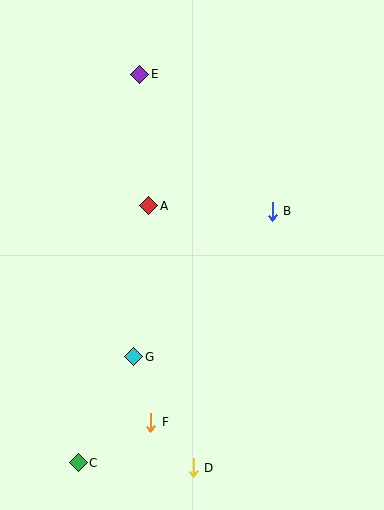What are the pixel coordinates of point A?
Point A is at (149, 206).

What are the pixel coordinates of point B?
Point B is at (272, 211).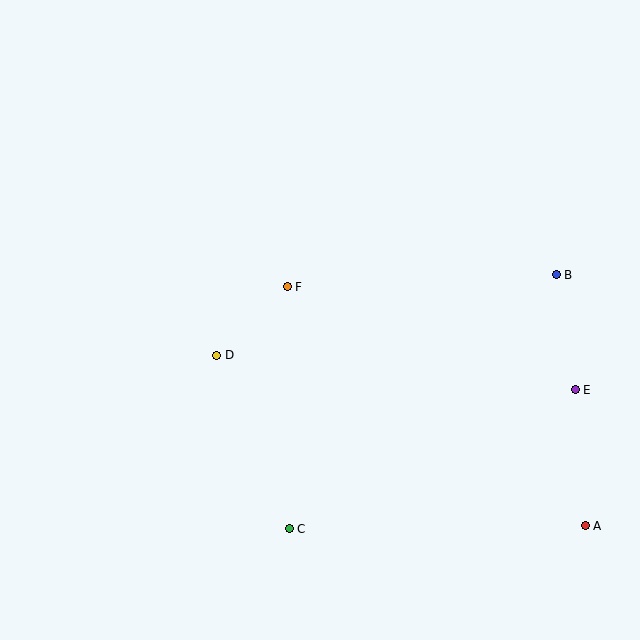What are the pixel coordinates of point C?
Point C is at (289, 529).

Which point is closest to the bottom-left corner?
Point C is closest to the bottom-left corner.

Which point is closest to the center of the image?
Point F at (287, 287) is closest to the center.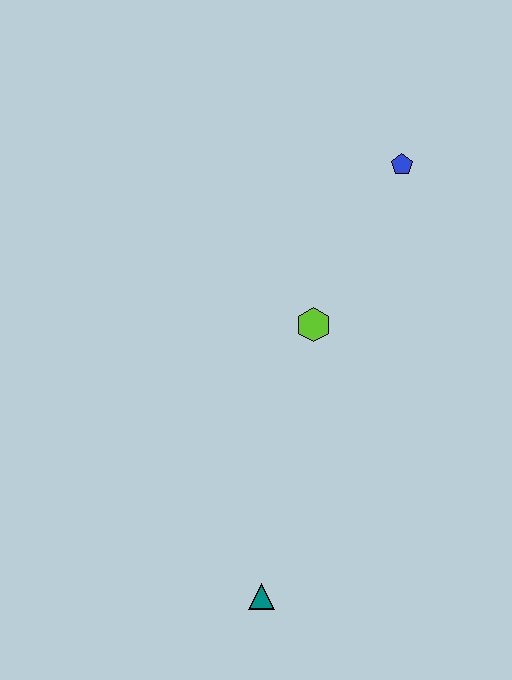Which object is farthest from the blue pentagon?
The teal triangle is farthest from the blue pentagon.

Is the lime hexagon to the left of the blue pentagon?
Yes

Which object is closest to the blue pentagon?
The lime hexagon is closest to the blue pentagon.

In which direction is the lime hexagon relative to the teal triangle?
The lime hexagon is above the teal triangle.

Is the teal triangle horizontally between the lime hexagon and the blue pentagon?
No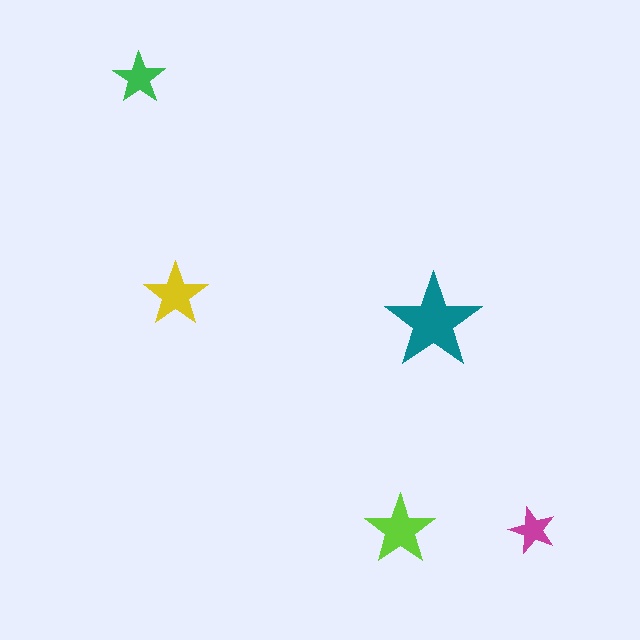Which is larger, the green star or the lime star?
The lime one.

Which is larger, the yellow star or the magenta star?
The yellow one.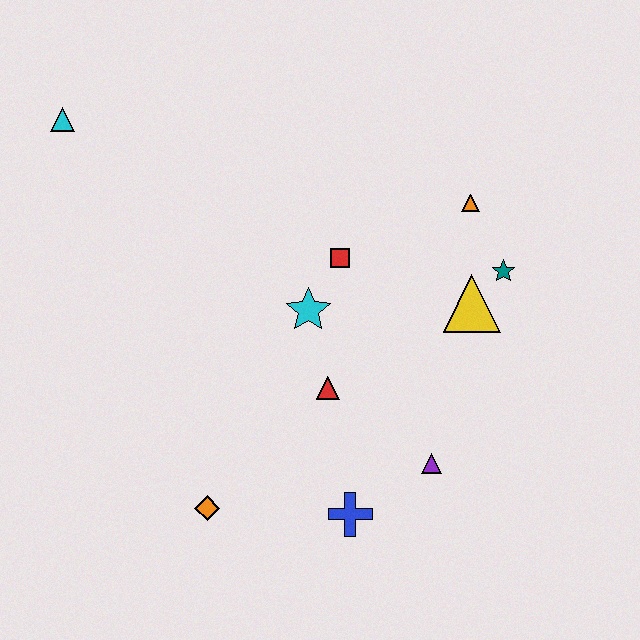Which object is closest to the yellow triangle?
The teal star is closest to the yellow triangle.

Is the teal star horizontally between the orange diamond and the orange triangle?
No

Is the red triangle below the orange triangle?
Yes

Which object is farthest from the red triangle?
The cyan triangle is farthest from the red triangle.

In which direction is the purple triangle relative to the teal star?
The purple triangle is below the teal star.